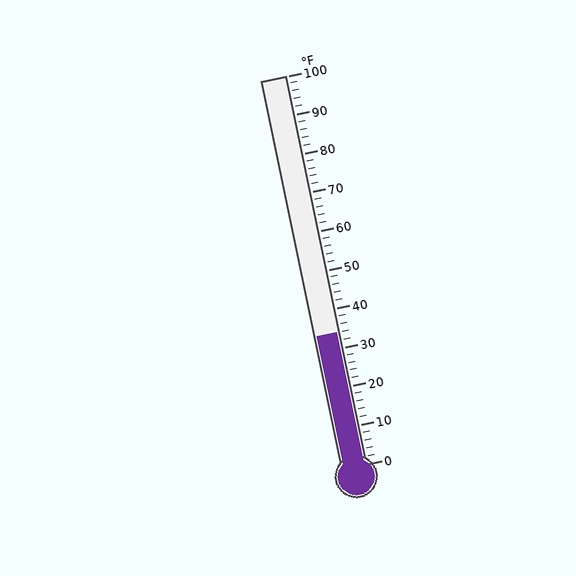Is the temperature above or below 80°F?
The temperature is below 80°F.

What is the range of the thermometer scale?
The thermometer scale ranges from 0°F to 100°F.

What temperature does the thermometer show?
The thermometer shows approximately 34°F.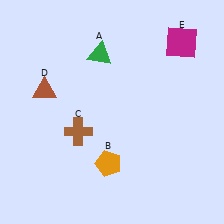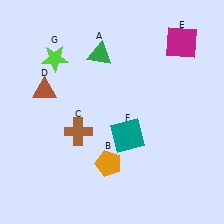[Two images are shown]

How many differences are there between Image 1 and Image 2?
There are 2 differences between the two images.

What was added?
A teal square (F), a lime star (G) were added in Image 2.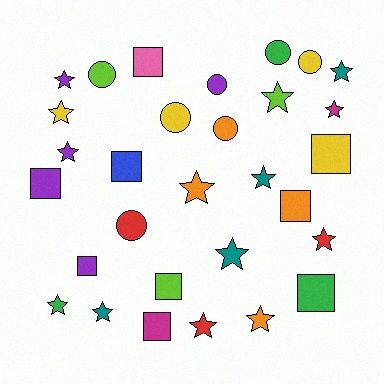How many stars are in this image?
There are 14 stars.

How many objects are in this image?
There are 30 objects.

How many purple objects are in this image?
There are 5 purple objects.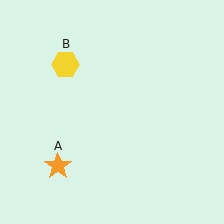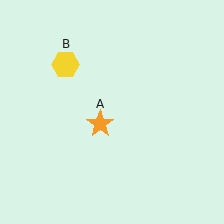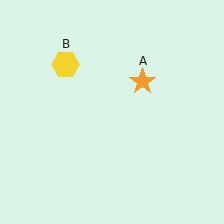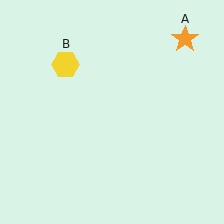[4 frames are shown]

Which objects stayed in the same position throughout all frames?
Yellow hexagon (object B) remained stationary.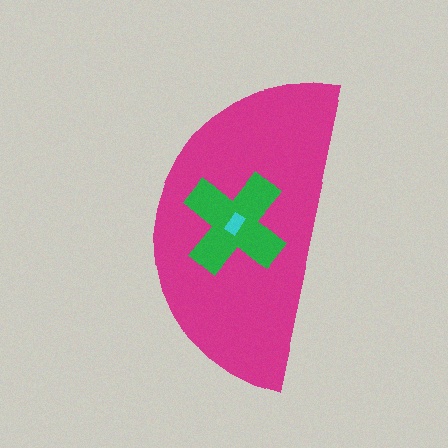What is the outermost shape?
The magenta semicircle.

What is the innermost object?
The cyan rectangle.